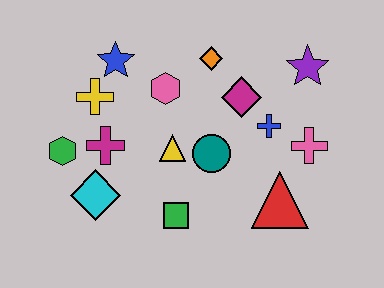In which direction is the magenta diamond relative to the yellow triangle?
The magenta diamond is to the right of the yellow triangle.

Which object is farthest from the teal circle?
The green hexagon is farthest from the teal circle.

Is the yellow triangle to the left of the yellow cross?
No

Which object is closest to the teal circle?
The yellow triangle is closest to the teal circle.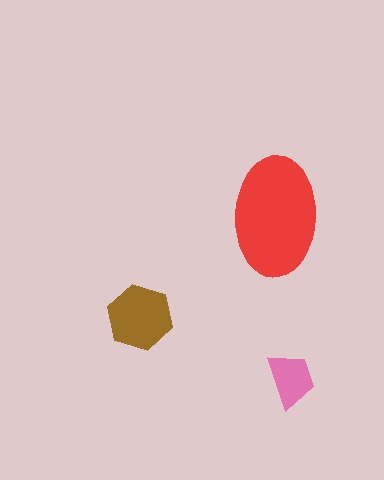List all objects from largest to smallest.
The red ellipse, the brown hexagon, the pink trapezoid.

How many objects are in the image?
There are 3 objects in the image.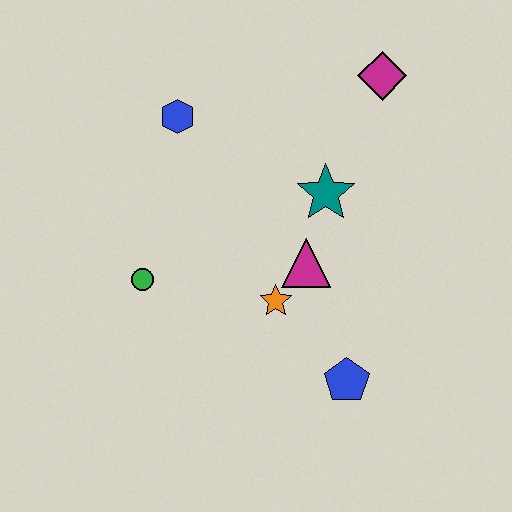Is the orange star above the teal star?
No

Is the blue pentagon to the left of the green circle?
No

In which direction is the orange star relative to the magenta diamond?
The orange star is below the magenta diamond.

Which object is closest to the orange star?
The magenta triangle is closest to the orange star.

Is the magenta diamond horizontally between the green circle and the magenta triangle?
No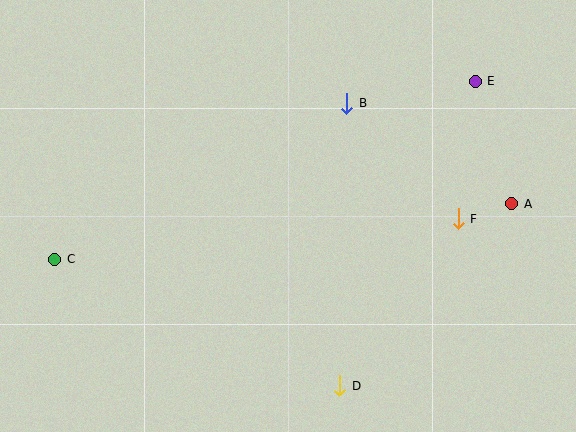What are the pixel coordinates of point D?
Point D is at (340, 386).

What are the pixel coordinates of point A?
Point A is at (512, 204).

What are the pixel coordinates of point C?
Point C is at (55, 259).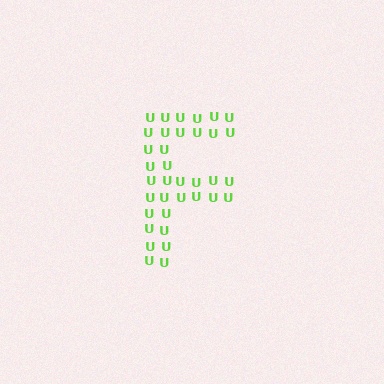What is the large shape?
The large shape is the letter F.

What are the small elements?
The small elements are letter U's.